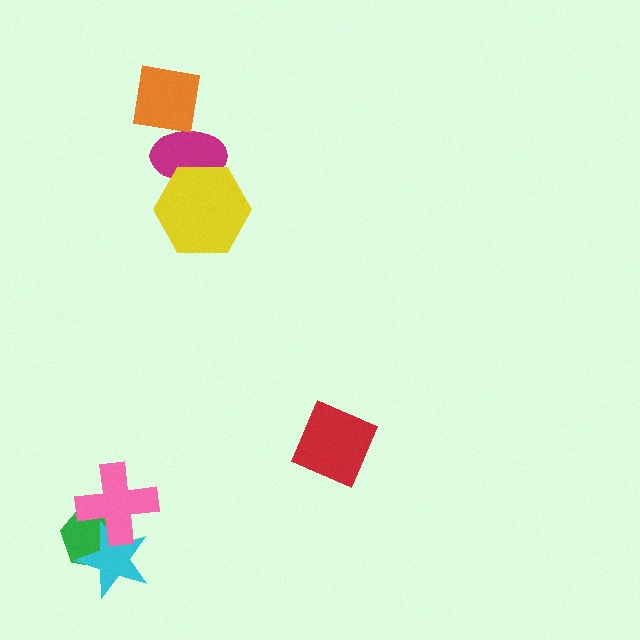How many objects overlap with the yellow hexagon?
1 object overlaps with the yellow hexagon.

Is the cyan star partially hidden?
Yes, it is partially covered by another shape.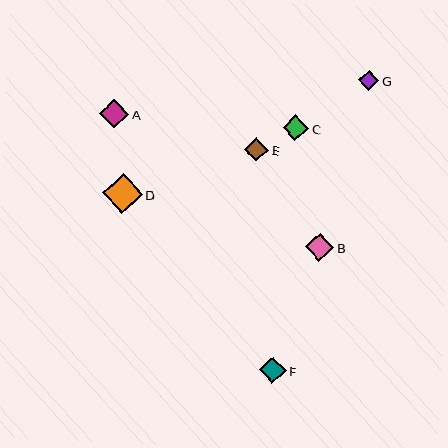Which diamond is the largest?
Diamond D is the largest with a size of approximately 40 pixels.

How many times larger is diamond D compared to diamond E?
Diamond D is approximately 1.7 times the size of diamond E.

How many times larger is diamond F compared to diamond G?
Diamond F is approximately 1.3 times the size of diamond G.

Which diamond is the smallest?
Diamond G is the smallest with a size of approximately 20 pixels.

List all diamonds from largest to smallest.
From largest to smallest: D, A, B, F, C, E, G.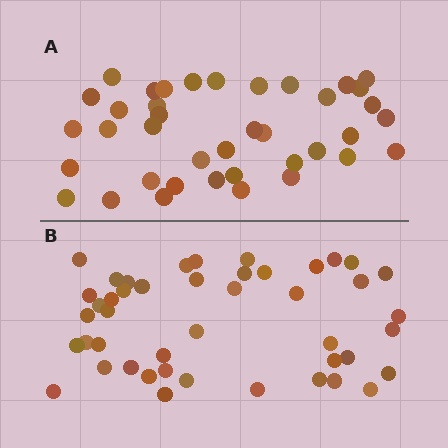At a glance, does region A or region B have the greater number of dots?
Region B (the bottom region) has more dots.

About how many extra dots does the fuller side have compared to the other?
Region B has about 6 more dots than region A.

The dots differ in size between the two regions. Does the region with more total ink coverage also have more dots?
No. Region A has more total ink coverage because its dots are larger, but region B actually contains more individual dots. Total area can be misleading — the number of items is what matters here.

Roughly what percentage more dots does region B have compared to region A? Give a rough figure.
About 15% more.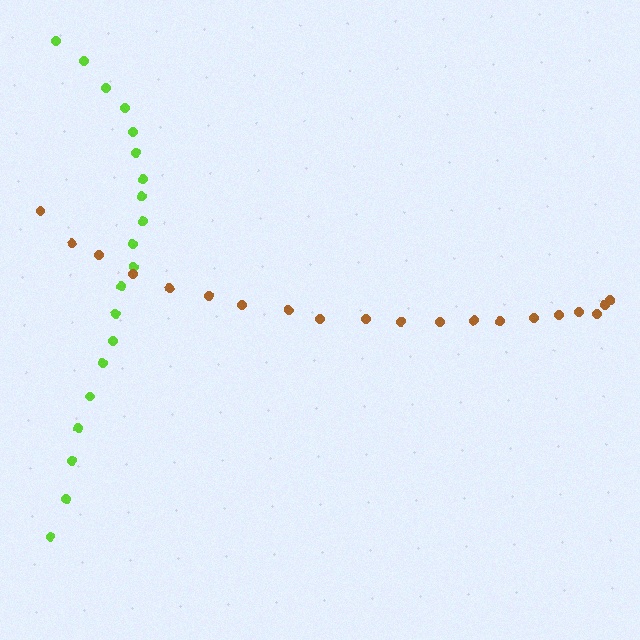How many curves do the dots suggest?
There are 2 distinct paths.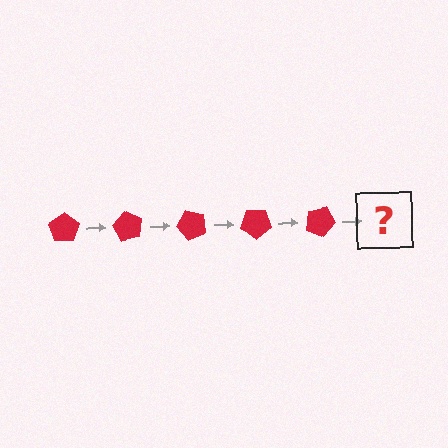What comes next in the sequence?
The next element should be a red pentagon rotated 300 degrees.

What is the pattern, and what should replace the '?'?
The pattern is that the pentagon rotates 60 degrees each step. The '?' should be a red pentagon rotated 300 degrees.